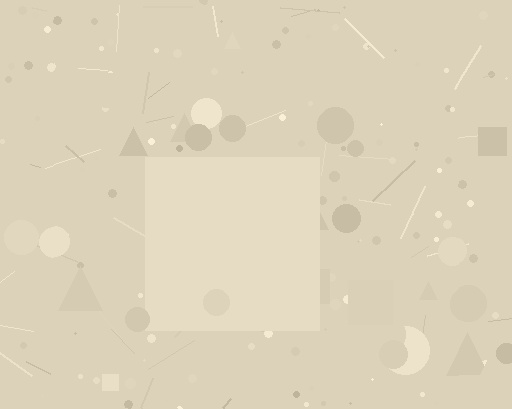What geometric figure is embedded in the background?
A square is embedded in the background.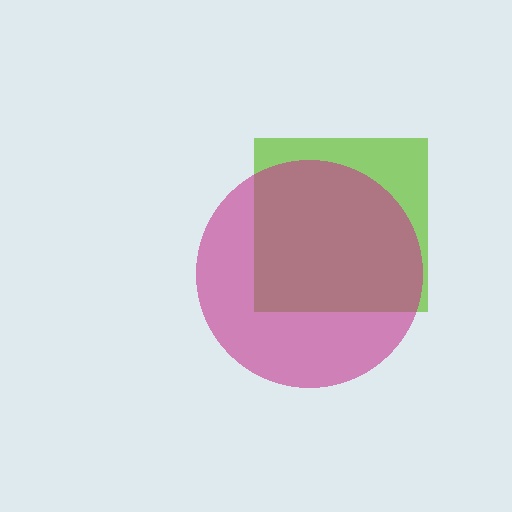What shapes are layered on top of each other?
The layered shapes are: a lime square, a magenta circle.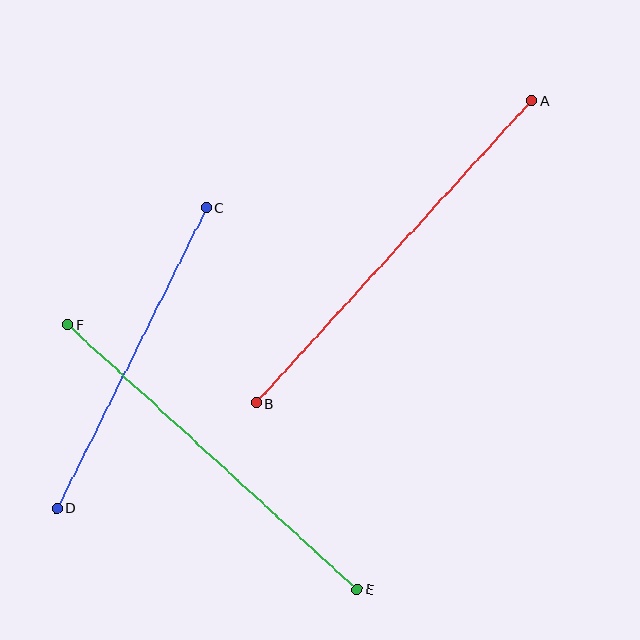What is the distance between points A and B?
The distance is approximately 409 pixels.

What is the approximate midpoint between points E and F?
The midpoint is at approximately (212, 457) pixels.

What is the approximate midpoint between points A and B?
The midpoint is at approximately (394, 252) pixels.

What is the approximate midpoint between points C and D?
The midpoint is at approximately (131, 358) pixels.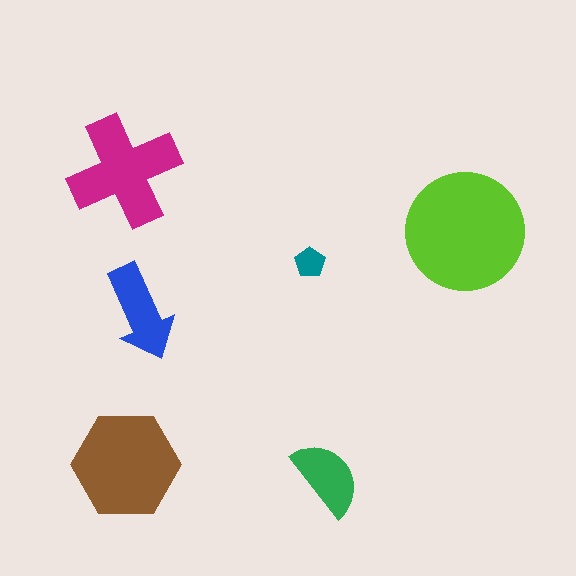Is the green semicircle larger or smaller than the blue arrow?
Smaller.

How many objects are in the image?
There are 6 objects in the image.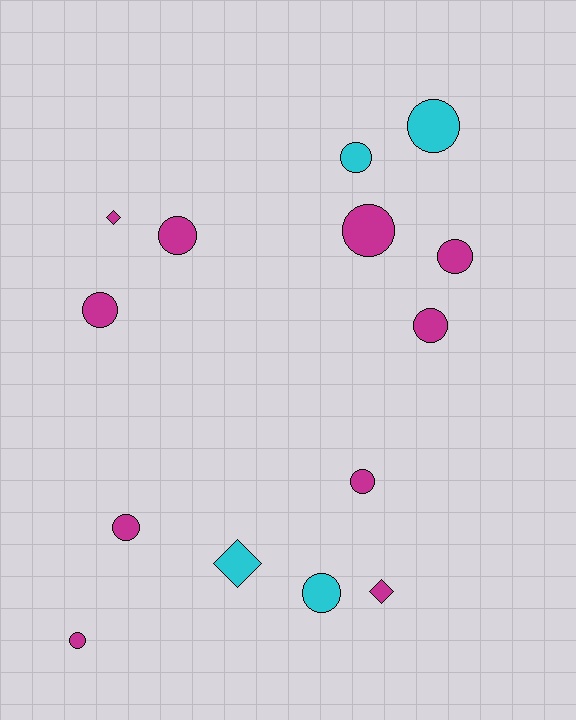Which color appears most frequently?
Magenta, with 10 objects.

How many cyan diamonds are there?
There is 1 cyan diamond.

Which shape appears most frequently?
Circle, with 11 objects.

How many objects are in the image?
There are 14 objects.